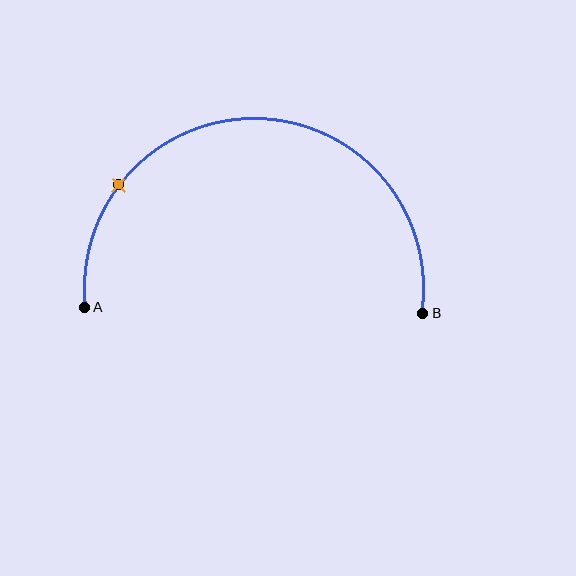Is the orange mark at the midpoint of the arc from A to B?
No. The orange mark lies on the arc but is closer to endpoint A. The arc midpoint would be at the point on the curve equidistant along the arc from both A and B.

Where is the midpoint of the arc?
The arc midpoint is the point on the curve farthest from the straight line joining A and B. It sits above that line.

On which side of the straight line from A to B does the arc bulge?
The arc bulges above the straight line connecting A and B.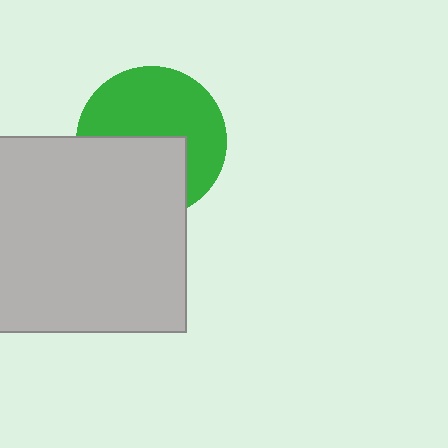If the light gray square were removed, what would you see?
You would see the complete green circle.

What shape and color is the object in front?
The object in front is a light gray square.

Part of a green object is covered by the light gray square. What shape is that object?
It is a circle.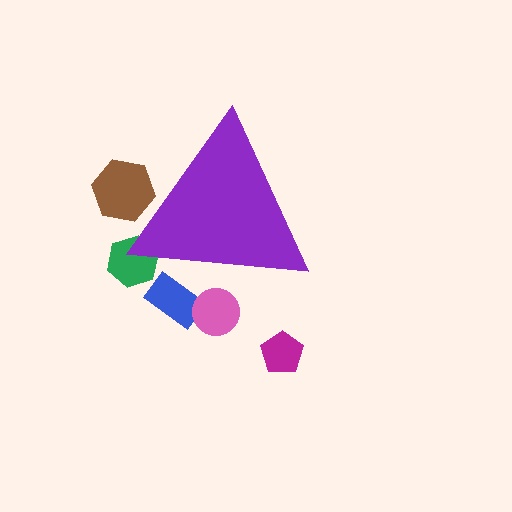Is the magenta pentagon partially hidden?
No, the magenta pentagon is fully visible.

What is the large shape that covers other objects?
A purple triangle.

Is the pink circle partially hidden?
Yes, the pink circle is partially hidden behind the purple triangle.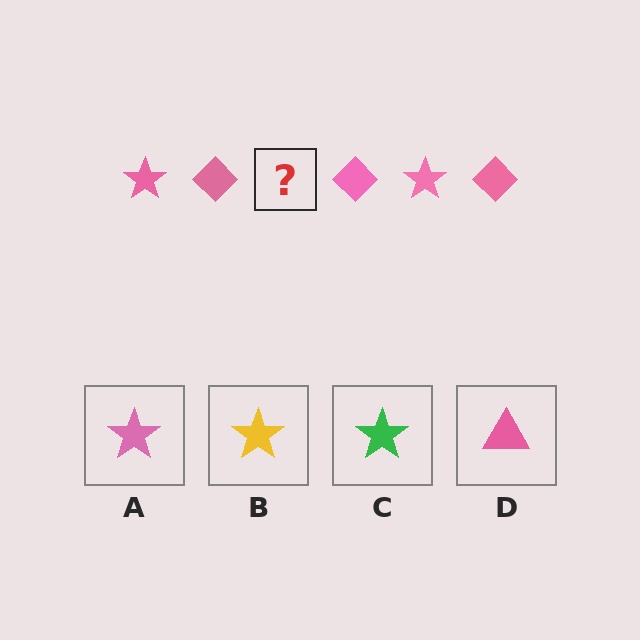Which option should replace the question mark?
Option A.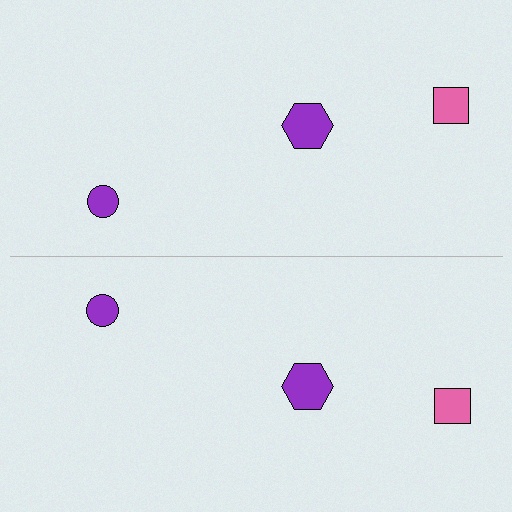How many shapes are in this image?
There are 6 shapes in this image.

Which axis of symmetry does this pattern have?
The pattern has a horizontal axis of symmetry running through the center of the image.